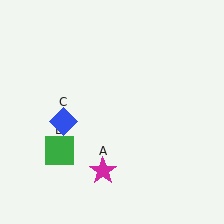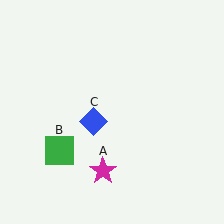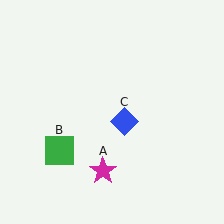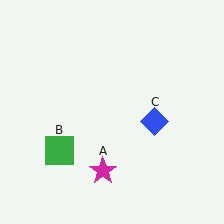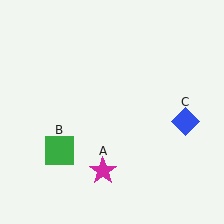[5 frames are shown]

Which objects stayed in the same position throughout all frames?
Magenta star (object A) and green square (object B) remained stationary.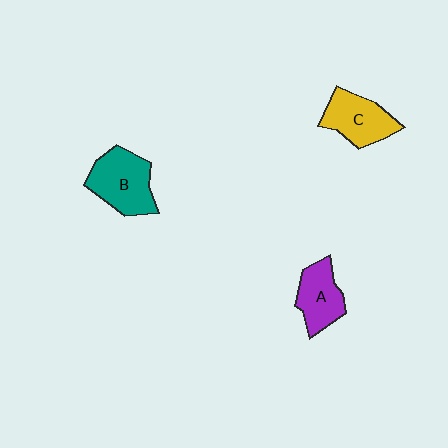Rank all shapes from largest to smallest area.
From largest to smallest: B (teal), C (yellow), A (purple).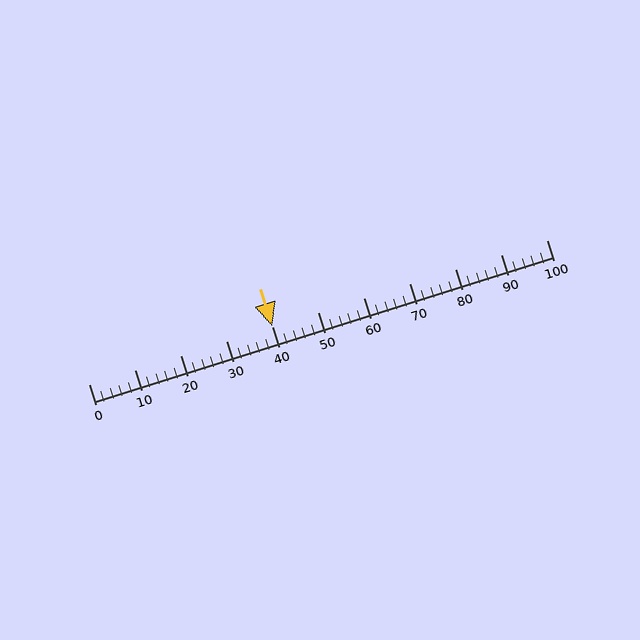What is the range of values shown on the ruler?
The ruler shows values from 0 to 100.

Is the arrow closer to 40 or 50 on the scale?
The arrow is closer to 40.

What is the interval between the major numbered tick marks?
The major tick marks are spaced 10 units apart.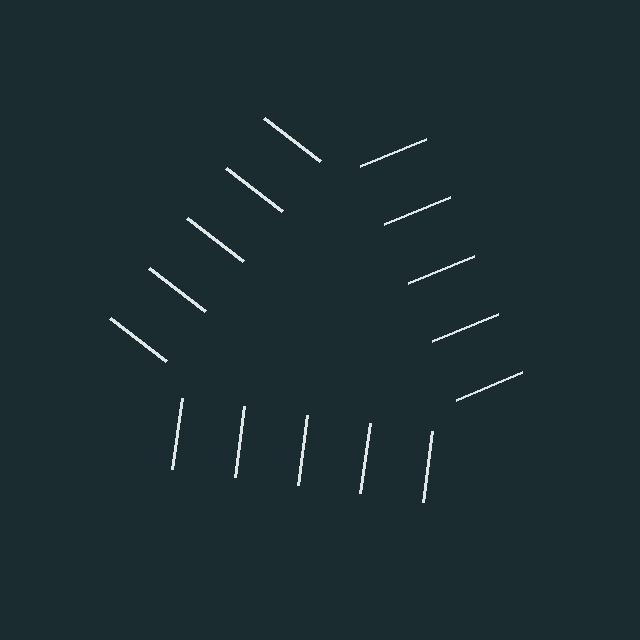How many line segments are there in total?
15 — 5 along each of the 3 edges.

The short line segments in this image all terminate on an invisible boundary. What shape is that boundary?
An illusory triangle — the line segments terminate on its edges but no continuous stroke is drawn.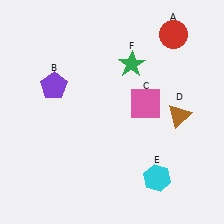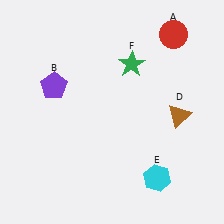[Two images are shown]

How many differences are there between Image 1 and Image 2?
There is 1 difference between the two images.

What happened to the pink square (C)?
The pink square (C) was removed in Image 2. It was in the top-right area of Image 1.